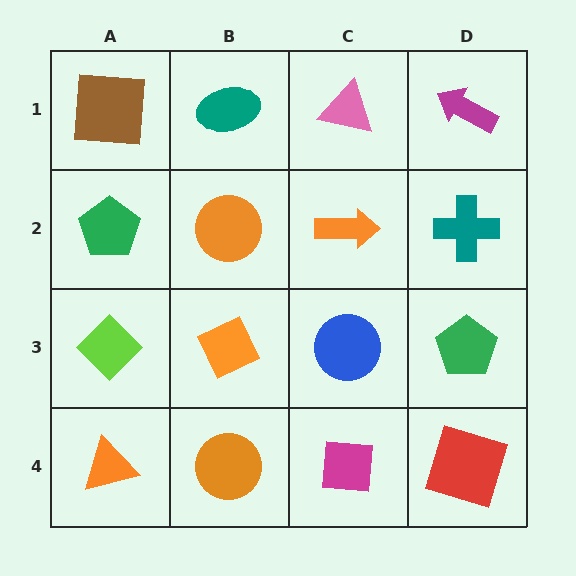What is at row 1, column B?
A teal ellipse.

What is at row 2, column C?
An orange arrow.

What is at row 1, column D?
A magenta arrow.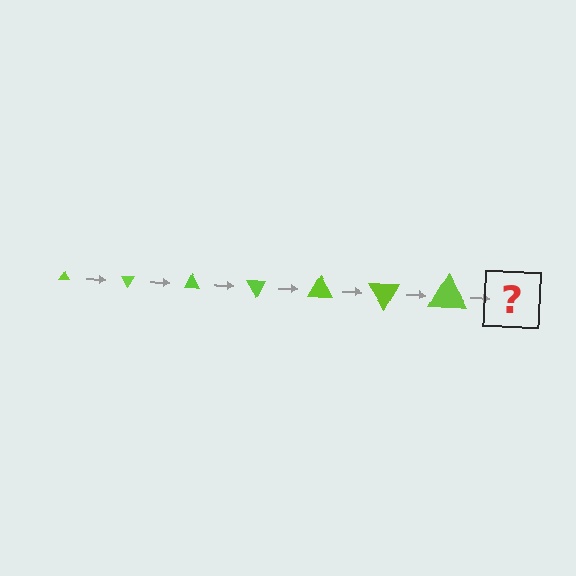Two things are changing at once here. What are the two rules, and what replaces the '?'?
The two rules are that the triangle grows larger each step and it rotates 60 degrees each step. The '?' should be a triangle, larger than the previous one and rotated 420 degrees from the start.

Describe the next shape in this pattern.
It should be a triangle, larger than the previous one and rotated 420 degrees from the start.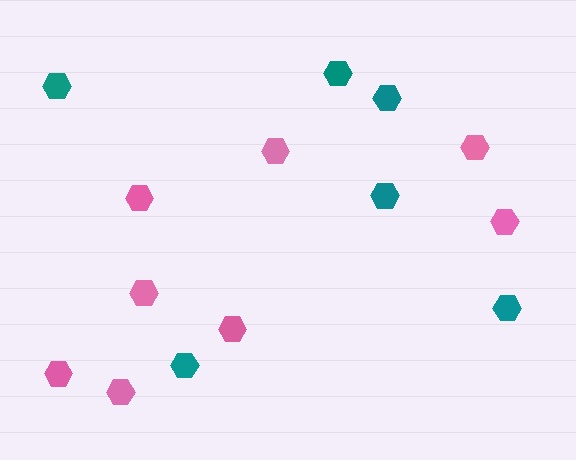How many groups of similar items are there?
There are 2 groups: one group of teal hexagons (6) and one group of pink hexagons (8).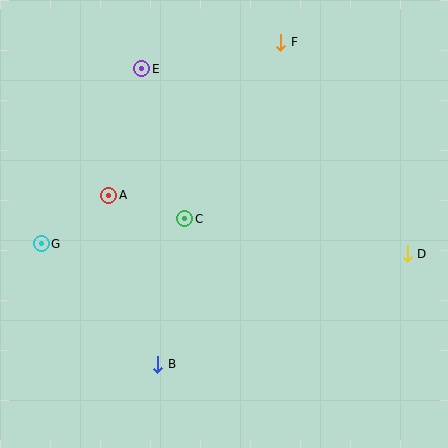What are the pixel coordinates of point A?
Point A is at (109, 195).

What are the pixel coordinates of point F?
Point F is at (281, 42).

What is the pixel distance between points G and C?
The distance between G and C is 146 pixels.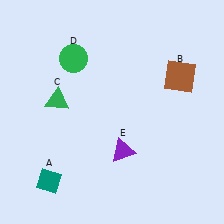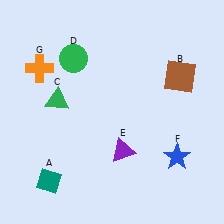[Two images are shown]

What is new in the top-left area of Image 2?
An orange cross (G) was added in the top-left area of Image 2.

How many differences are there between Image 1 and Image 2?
There are 2 differences between the two images.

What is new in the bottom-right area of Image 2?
A blue star (F) was added in the bottom-right area of Image 2.